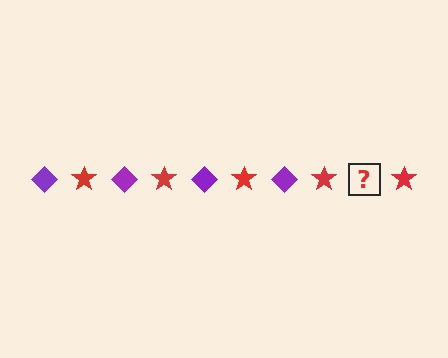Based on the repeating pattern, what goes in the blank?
The blank should be a purple diamond.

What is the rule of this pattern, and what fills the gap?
The rule is that the pattern alternates between purple diamond and red star. The gap should be filled with a purple diamond.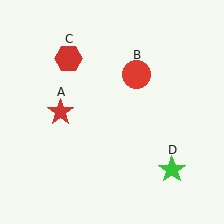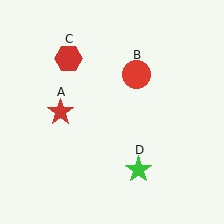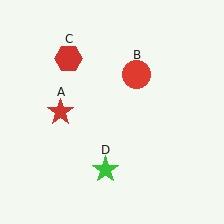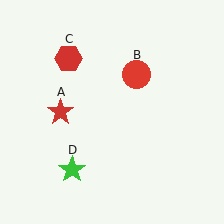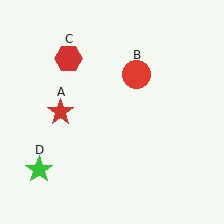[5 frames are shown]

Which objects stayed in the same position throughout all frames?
Red star (object A) and red circle (object B) and red hexagon (object C) remained stationary.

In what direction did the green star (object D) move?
The green star (object D) moved left.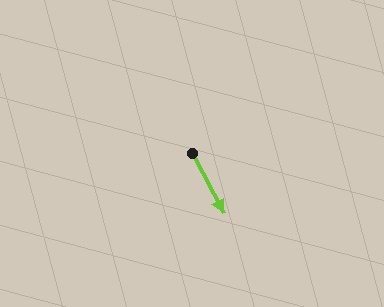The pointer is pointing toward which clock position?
Roughly 5 o'clock.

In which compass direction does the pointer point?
Southeast.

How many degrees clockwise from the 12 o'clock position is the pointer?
Approximately 152 degrees.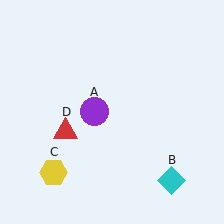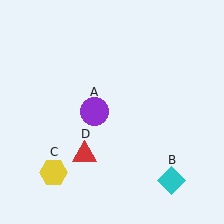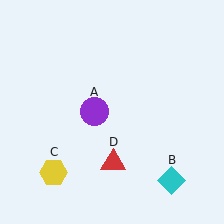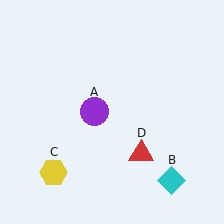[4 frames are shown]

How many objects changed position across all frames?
1 object changed position: red triangle (object D).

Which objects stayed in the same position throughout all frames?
Purple circle (object A) and cyan diamond (object B) and yellow hexagon (object C) remained stationary.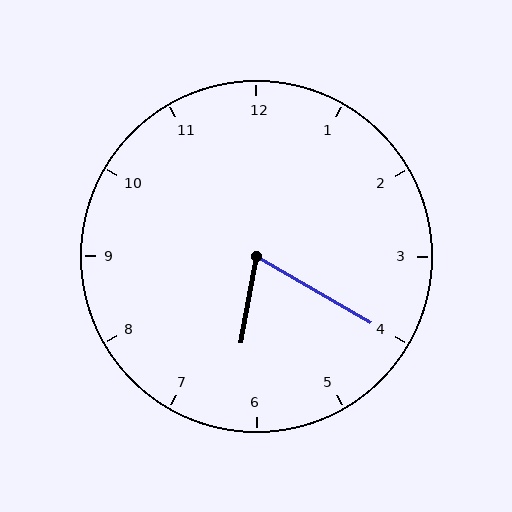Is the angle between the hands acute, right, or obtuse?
It is acute.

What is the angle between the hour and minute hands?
Approximately 70 degrees.